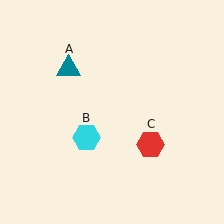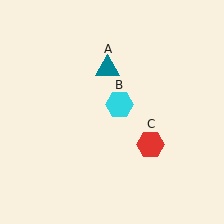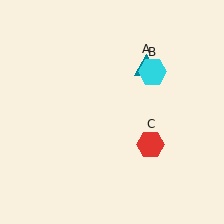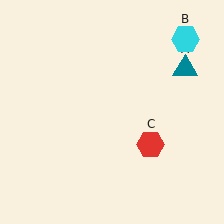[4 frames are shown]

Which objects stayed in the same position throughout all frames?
Red hexagon (object C) remained stationary.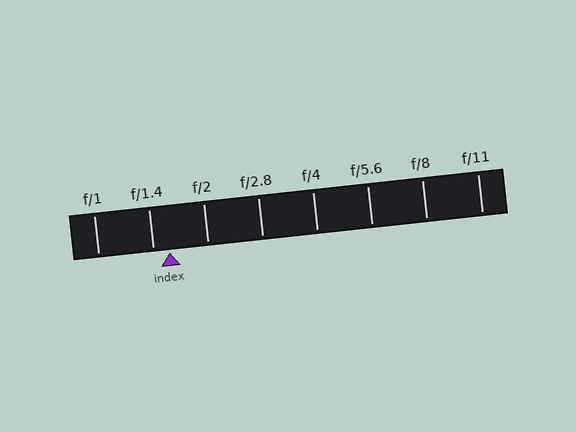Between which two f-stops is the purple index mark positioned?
The index mark is between f/1.4 and f/2.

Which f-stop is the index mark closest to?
The index mark is closest to f/1.4.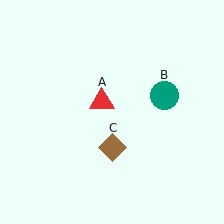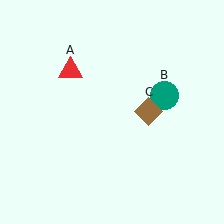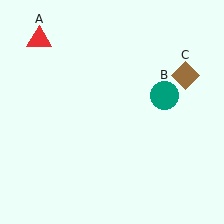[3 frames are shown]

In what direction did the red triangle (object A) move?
The red triangle (object A) moved up and to the left.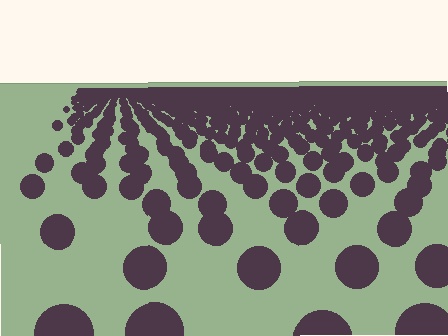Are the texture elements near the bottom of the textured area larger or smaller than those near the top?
Larger. Near the bottom, elements are closer to the viewer and appear at a bigger on-screen size.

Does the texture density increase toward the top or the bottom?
Density increases toward the top.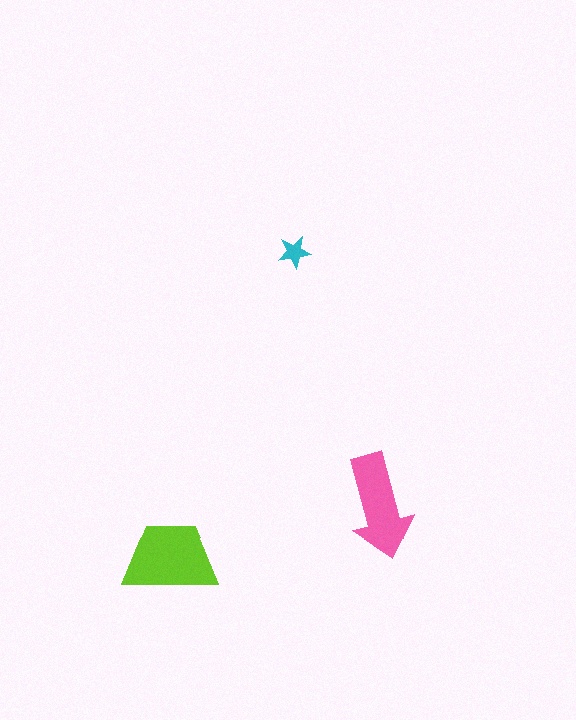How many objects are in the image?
There are 3 objects in the image.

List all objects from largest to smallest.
The lime trapezoid, the pink arrow, the cyan star.